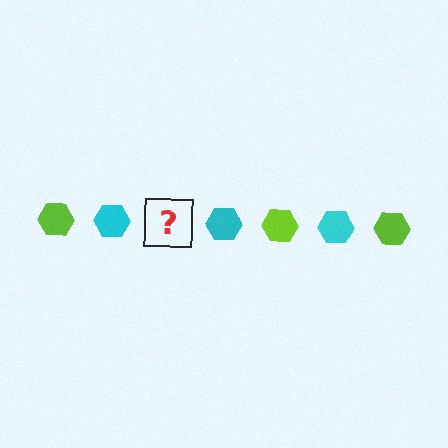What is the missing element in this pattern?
The missing element is a lime hexagon.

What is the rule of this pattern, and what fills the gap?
The rule is that the pattern cycles through lime, cyan hexagons. The gap should be filled with a lime hexagon.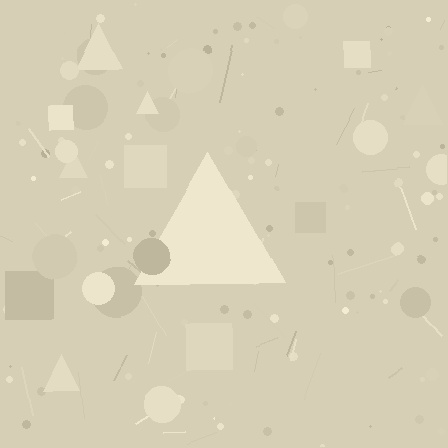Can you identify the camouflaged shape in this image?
The camouflaged shape is a triangle.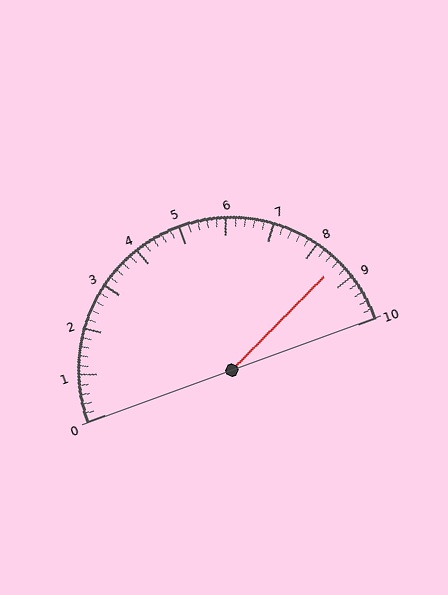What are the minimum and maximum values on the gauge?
The gauge ranges from 0 to 10.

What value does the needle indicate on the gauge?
The needle indicates approximately 8.6.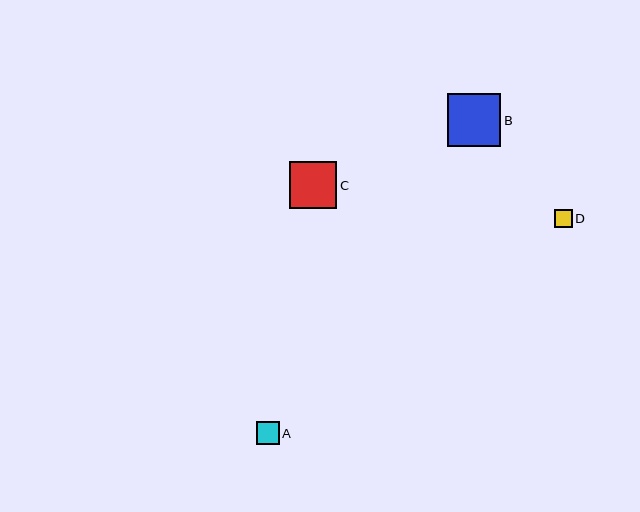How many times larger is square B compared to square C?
Square B is approximately 1.1 times the size of square C.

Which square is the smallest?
Square D is the smallest with a size of approximately 18 pixels.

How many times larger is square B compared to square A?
Square B is approximately 2.3 times the size of square A.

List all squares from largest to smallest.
From largest to smallest: B, C, A, D.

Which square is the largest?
Square B is the largest with a size of approximately 53 pixels.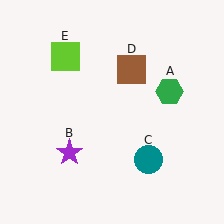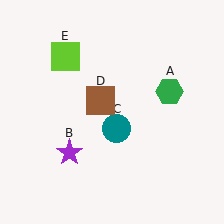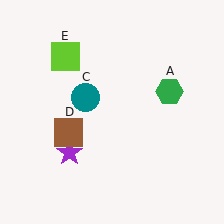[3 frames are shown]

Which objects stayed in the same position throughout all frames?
Green hexagon (object A) and purple star (object B) and lime square (object E) remained stationary.